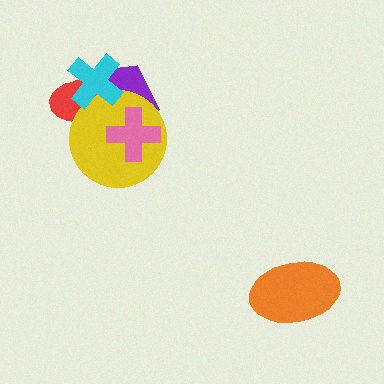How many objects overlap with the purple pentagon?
4 objects overlap with the purple pentagon.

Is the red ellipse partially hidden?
Yes, it is partially covered by another shape.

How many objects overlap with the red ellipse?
3 objects overlap with the red ellipse.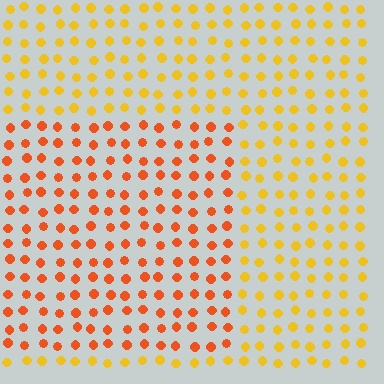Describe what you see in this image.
The image is filled with small yellow elements in a uniform arrangement. A rectangle-shaped region is visible where the elements are tinted to a slightly different hue, forming a subtle color boundary.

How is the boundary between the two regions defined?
The boundary is defined purely by a slight shift in hue (about 32 degrees). Spacing, size, and orientation are identical on both sides.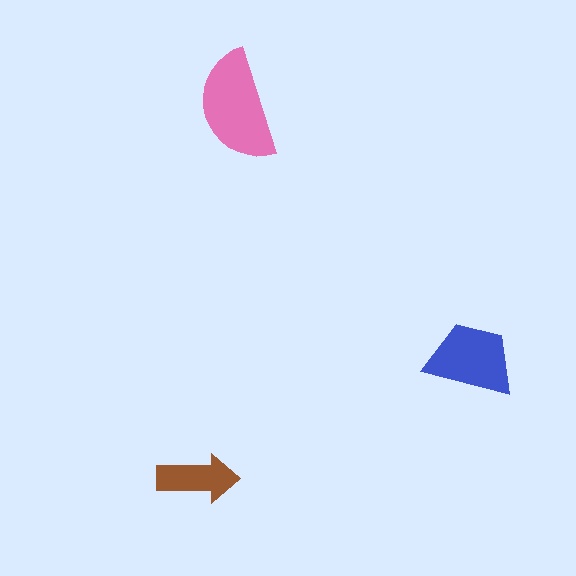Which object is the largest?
The pink semicircle.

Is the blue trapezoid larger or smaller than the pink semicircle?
Smaller.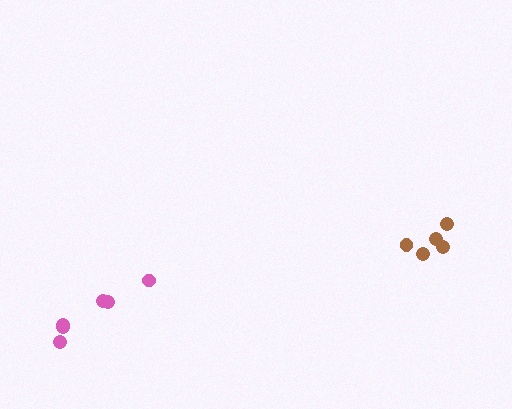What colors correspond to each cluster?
The clusters are colored: pink, brown.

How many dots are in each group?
Group 1: 6 dots, Group 2: 5 dots (11 total).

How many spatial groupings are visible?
There are 2 spatial groupings.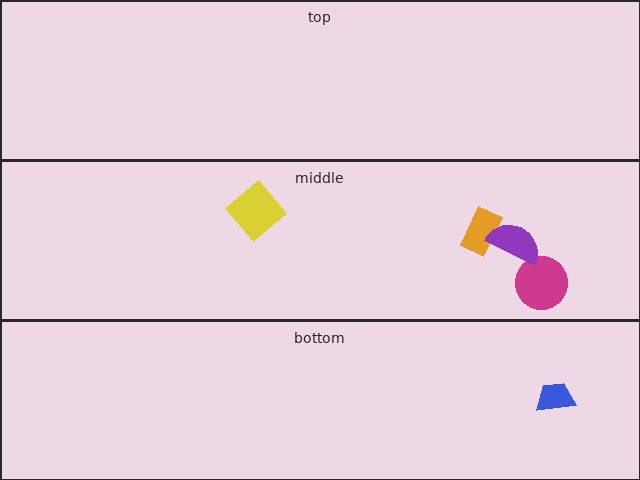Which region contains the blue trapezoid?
The bottom region.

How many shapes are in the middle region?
4.